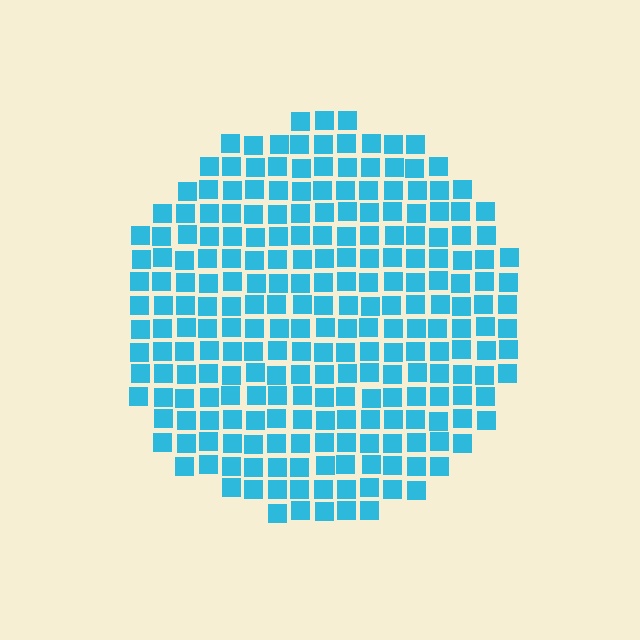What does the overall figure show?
The overall figure shows a circle.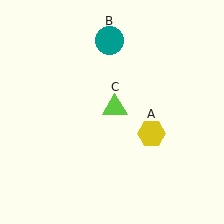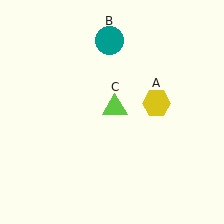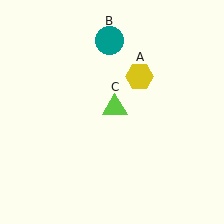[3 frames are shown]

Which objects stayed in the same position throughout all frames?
Teal circle (object B) and lime triangle (object C) remained stationary.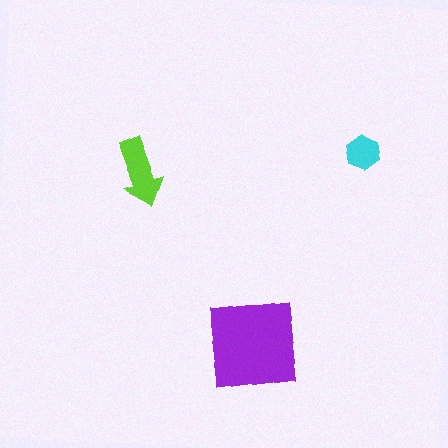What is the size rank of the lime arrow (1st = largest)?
2nd.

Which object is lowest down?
The purple square is bottommost.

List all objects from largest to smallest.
The purple square, the lime arrow, the cyan hexagon.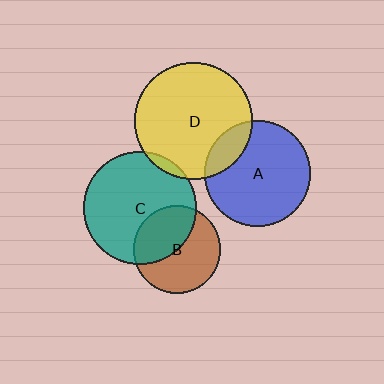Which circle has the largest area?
Circle D (yellow).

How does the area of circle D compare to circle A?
Approximately 1.2 times.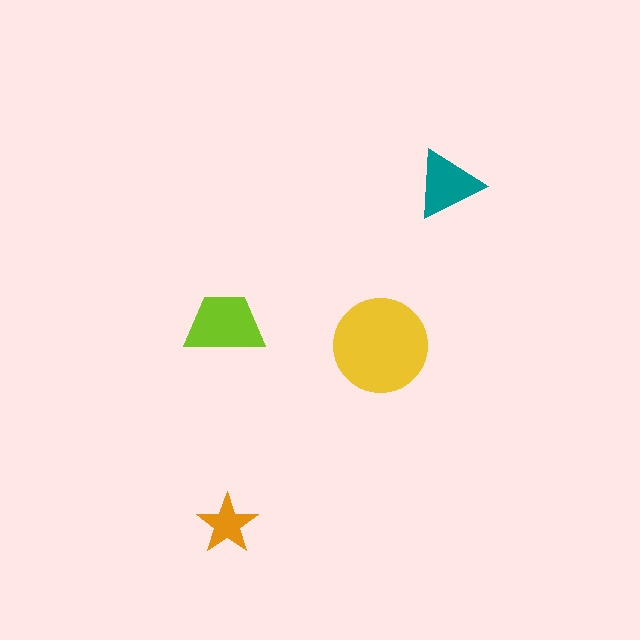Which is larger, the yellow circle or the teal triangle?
The yellow circle.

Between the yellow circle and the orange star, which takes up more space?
The yellow circle.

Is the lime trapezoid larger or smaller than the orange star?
Larger.